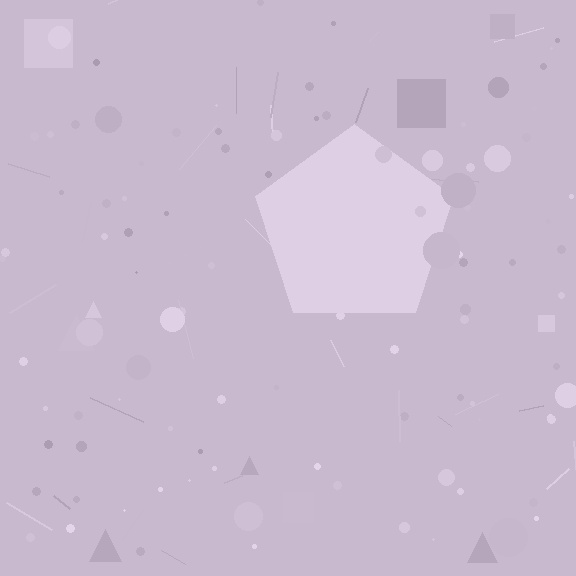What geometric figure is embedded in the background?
A pentagon is embedded in the background.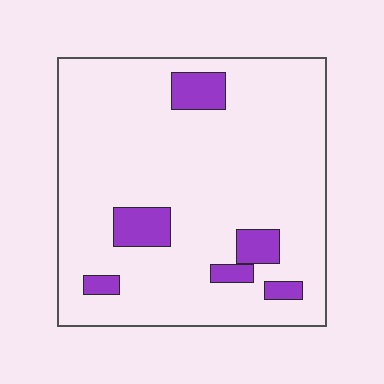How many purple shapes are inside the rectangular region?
6.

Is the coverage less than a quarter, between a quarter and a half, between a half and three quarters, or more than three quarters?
Less than a quarter.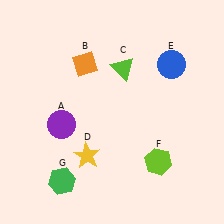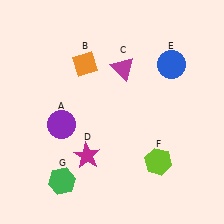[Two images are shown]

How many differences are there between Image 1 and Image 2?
There are 2 differences between the two images.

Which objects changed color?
C changed from lime to magenta. D changed from yellow to magenta.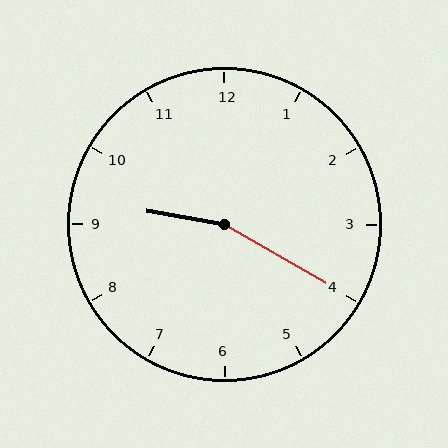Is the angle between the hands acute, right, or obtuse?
It is obtuse.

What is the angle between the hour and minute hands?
Approximately 160 degrees.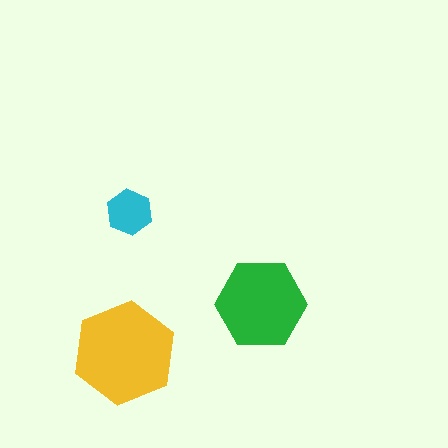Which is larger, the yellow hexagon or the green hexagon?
The yellow one.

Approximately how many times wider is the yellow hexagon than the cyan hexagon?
About 2 times wider.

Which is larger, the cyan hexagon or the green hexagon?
The green one.